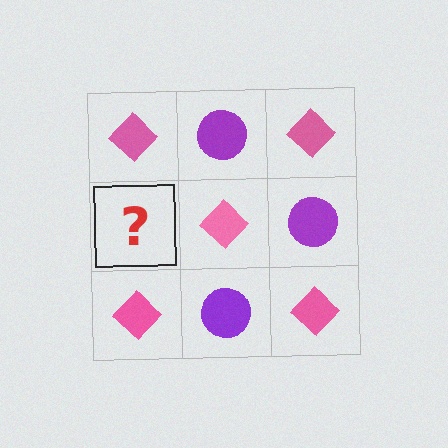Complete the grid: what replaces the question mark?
The question mark should be replaced with a purple circle.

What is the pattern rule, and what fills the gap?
The rule is that it alternates pink diamond and purple circle in a checkerboard pattern. The gap should be filled with a purple circle.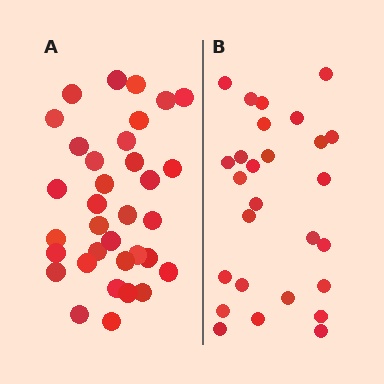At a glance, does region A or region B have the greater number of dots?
Region A (the left region) has more dots.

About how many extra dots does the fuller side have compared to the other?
Region A has roughly 8 or so more dots than region B.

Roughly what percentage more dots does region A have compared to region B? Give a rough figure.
About 25% more.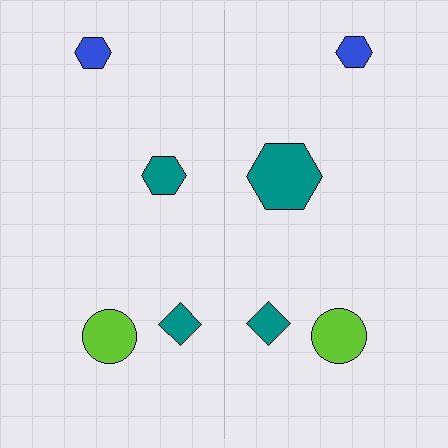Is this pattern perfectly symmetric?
No, the pattern is not perfectly symmetric. The teal hexagon on the right side has a different size than its mirror counterpart.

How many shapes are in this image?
There are 8 shapes in this image.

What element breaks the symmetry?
The teal hexagon on the right side has a different size than its mirror counterpart.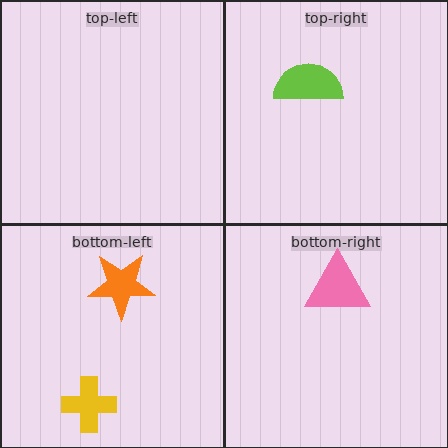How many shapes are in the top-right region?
1.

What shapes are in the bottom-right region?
The pink triangle.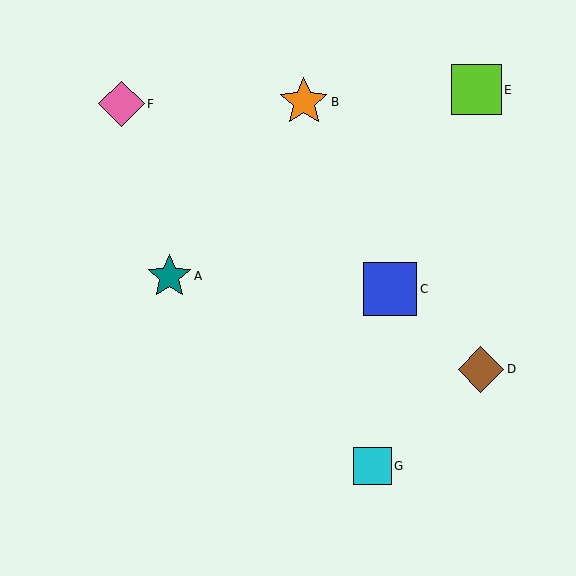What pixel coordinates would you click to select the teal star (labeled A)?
Click at (169, 276) to select the teal star A.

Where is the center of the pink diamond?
The center of the pink diamond is at (121, 104).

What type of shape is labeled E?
Shape E is a lime square.